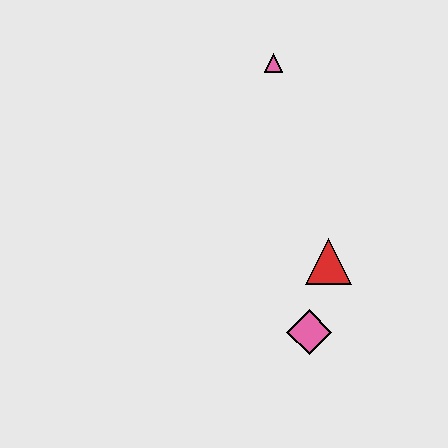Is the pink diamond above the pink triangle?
No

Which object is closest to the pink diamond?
The red triangle is closest to the pink diamond.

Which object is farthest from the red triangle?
The pink triangle is farthest from the red triangle.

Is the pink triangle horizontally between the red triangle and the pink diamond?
No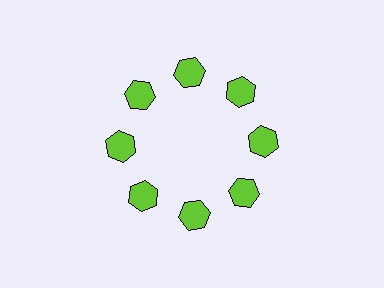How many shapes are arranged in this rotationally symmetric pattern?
There are 8 shapes, arranged in 8 groups of 1.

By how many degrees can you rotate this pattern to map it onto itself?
The pattern maps onto itself every 45 degrees of rotation.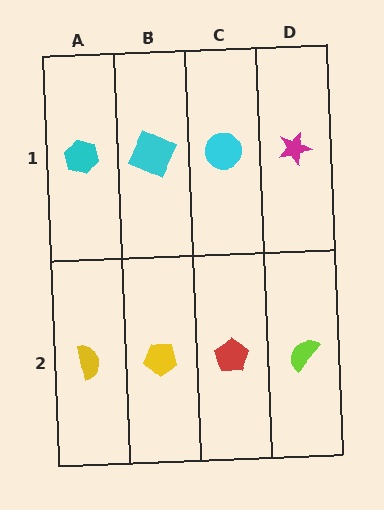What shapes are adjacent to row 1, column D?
A lime semicircle (row 2, column D), a cyan circle (row 1, column C).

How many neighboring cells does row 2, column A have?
2.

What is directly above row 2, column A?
A cyan hexagon.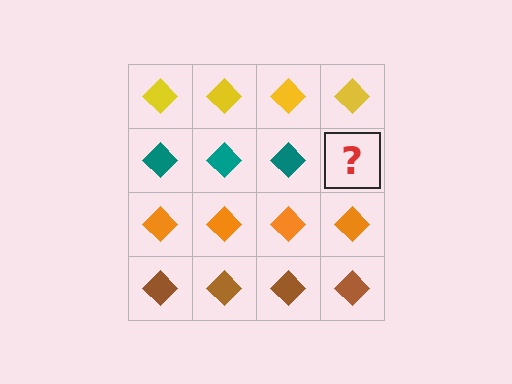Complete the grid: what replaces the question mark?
The question mark should be replaced with a teal diamond.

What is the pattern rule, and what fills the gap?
The rule is that each row has a consistent color. The gap should be filled with a teal diamond.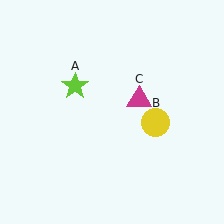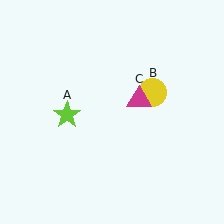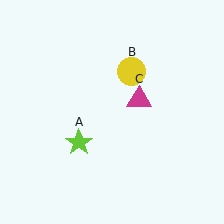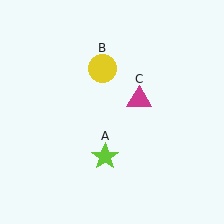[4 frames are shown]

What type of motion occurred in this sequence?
The lime star (object A), yellow circle (object B) rotated counterclockwise around the center of the scene.